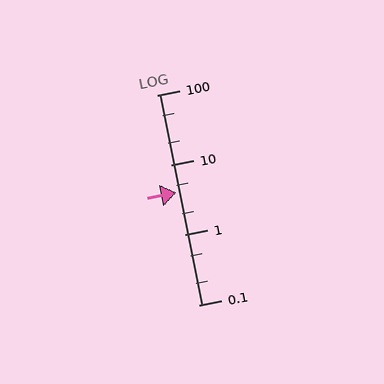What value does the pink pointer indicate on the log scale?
The pointer indicates approximately 4.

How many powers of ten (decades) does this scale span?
The scale spans 3 decades, from 0.1 to 100.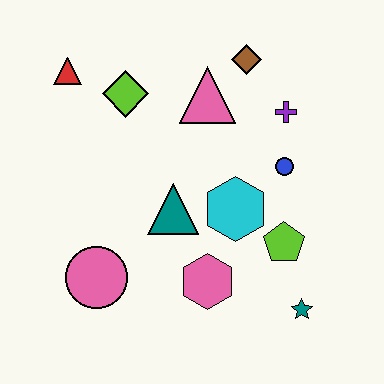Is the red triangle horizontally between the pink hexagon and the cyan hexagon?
No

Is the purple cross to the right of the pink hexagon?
Yes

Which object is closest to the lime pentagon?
The cyan hexagon is closest to the lime pentagon.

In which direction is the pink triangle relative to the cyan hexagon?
The pink triangle is above the cyan hexagon.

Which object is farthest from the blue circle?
The red triangle is farthest from the blue circle.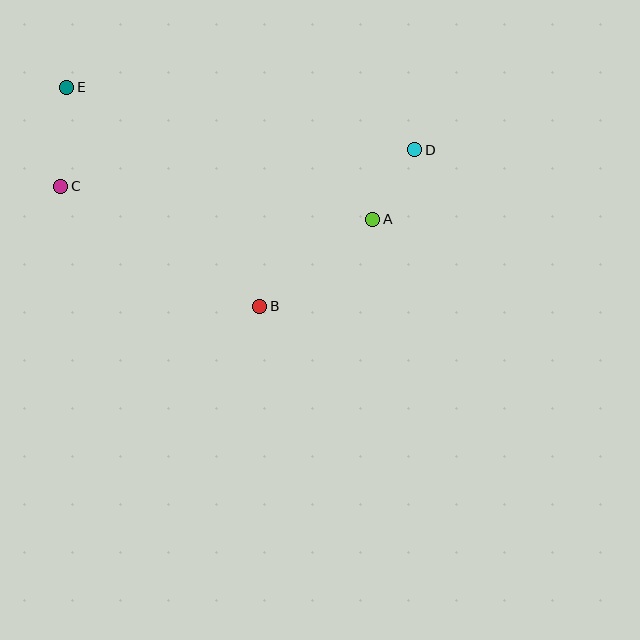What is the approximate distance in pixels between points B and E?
The distance between B and E is approximately 292 pixels.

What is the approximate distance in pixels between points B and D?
The distance between B and D is approximately 220 pixels.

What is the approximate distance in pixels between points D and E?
The distance between D and E is approximately 353 pixels.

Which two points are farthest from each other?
Points C and D are farthest from each other.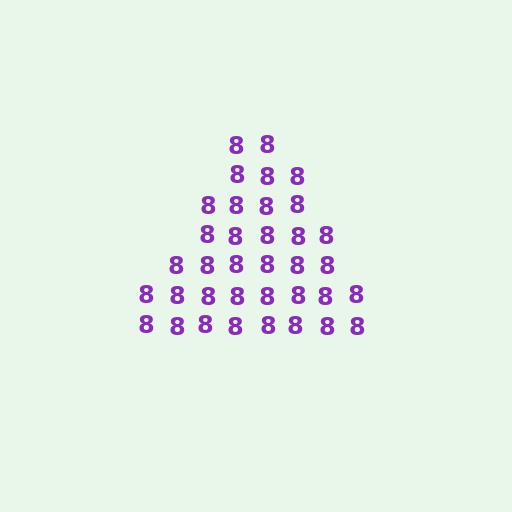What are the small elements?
The small elements are digit 8's.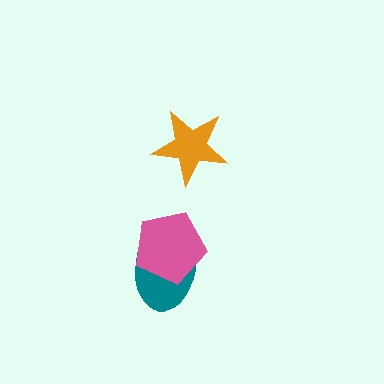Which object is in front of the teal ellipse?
The pink pentagon is in front of the teal ellipse.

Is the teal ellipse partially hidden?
Yes, it is partially covered by another shape.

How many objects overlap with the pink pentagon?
1 object overlaps with the pink pentagon.